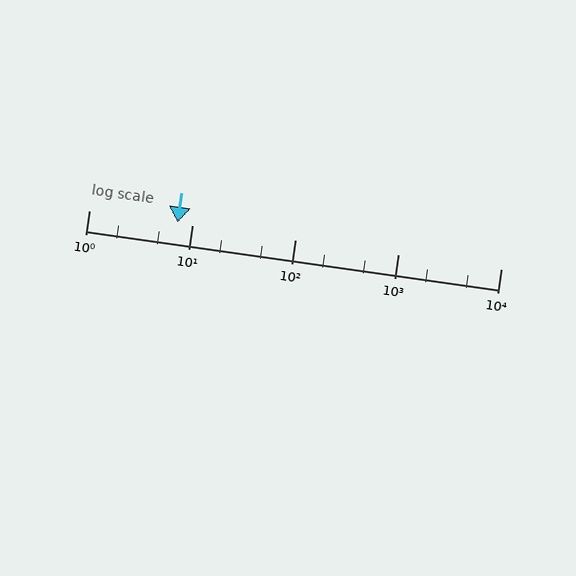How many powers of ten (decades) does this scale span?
The scale spans 4 decades, from 1 to 10000.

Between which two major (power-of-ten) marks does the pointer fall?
The pointer is between 1 and 10.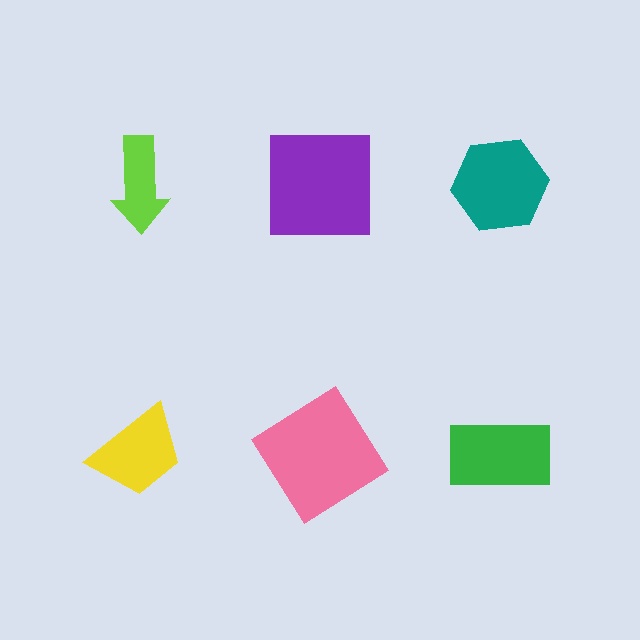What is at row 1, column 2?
A purple square.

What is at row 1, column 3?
A teal hexagon.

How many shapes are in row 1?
3 shapes.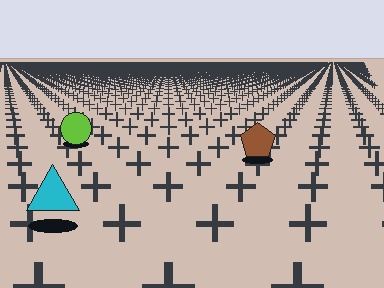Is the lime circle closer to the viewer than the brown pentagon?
No. The brown pentagon is closer — you can tell from the texture gradient: the ground texture is coarser near it.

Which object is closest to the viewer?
The cyan triangle is closest. The texture marks near it are larger and more spread out.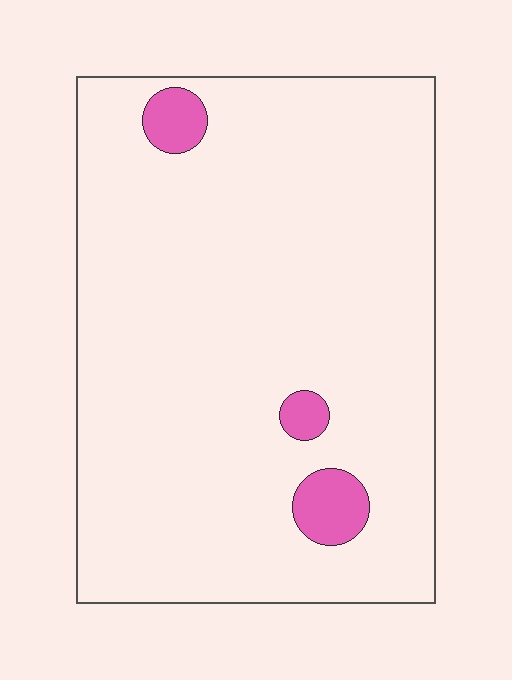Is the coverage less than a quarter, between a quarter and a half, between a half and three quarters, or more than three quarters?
Less than a quarter.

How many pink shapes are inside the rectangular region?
3.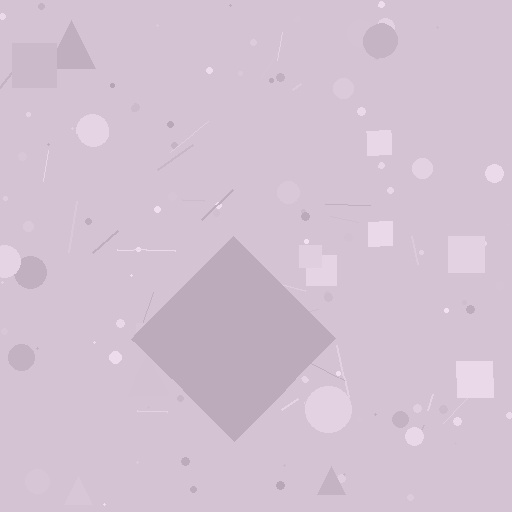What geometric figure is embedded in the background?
A diamond is embedded in the background.